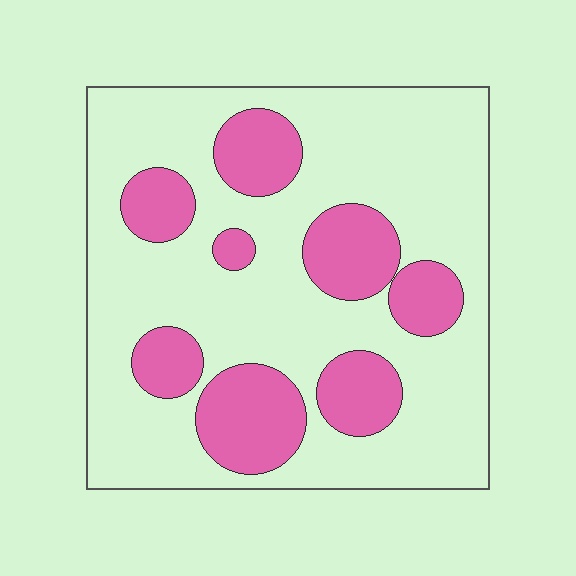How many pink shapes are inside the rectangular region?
8.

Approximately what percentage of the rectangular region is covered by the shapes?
Approximately 25%.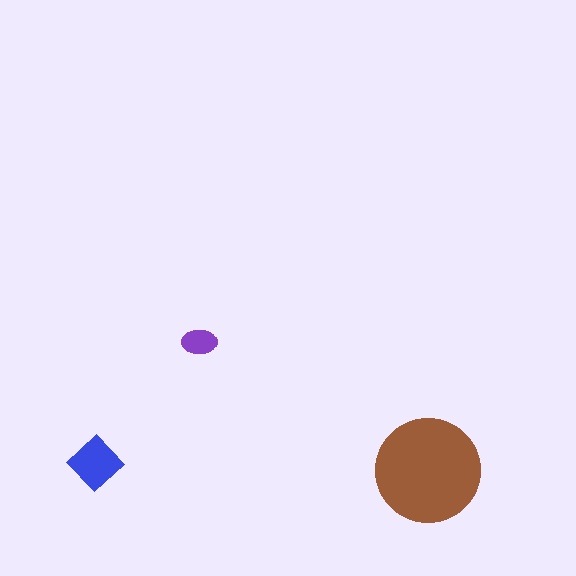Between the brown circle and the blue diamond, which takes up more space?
The brown circle.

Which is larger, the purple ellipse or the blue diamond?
The blue diamond.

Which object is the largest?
The brown circle.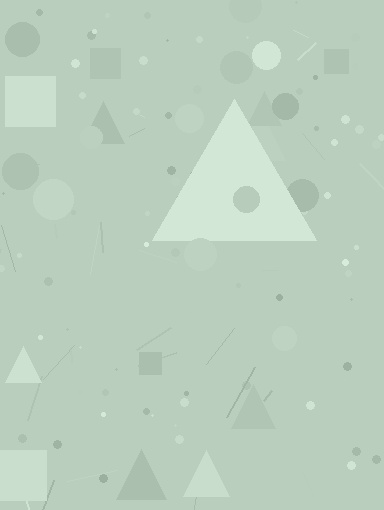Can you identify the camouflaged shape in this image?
The camouflaged shape is a triangle.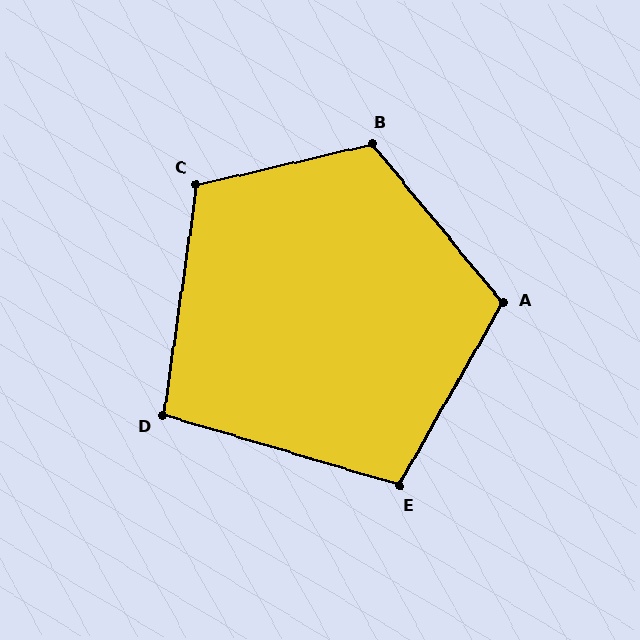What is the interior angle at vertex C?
Approximately 111 degrees (obtuse).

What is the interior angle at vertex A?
Approximately 111 degrees (obtuse).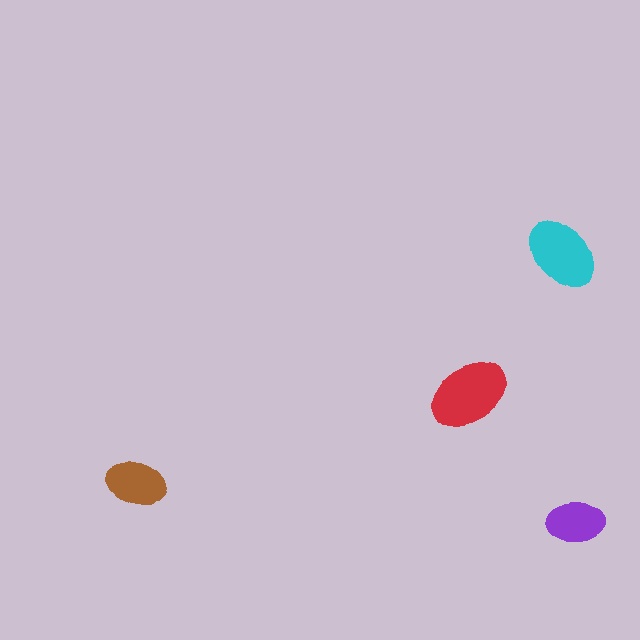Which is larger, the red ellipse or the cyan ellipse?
The red one.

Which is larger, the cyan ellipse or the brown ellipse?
The cyan one.